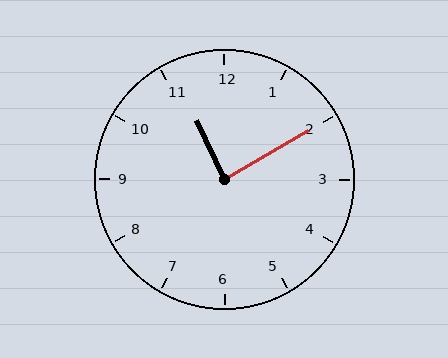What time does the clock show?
11:10.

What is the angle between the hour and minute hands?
Approximately 85 degrees.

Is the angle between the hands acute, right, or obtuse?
It is right.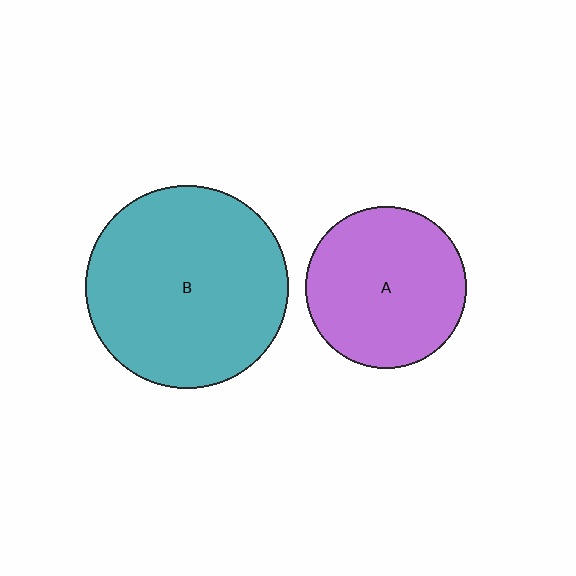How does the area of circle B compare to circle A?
Approximately 1.6 times.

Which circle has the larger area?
Circle B (teal).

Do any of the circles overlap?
No, none of the circles overlap.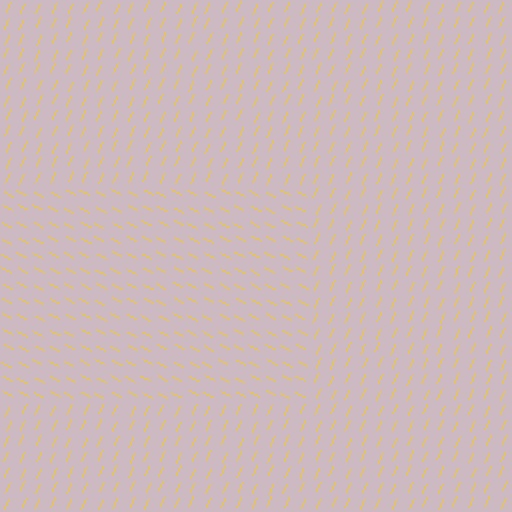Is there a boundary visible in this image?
Yes, there is a texture boundary formed by a change in line orientation.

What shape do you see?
I see a rectangle.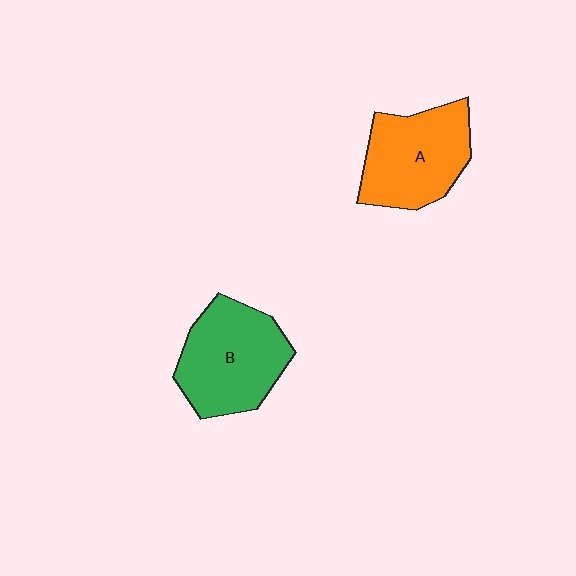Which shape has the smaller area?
Shape A (orange).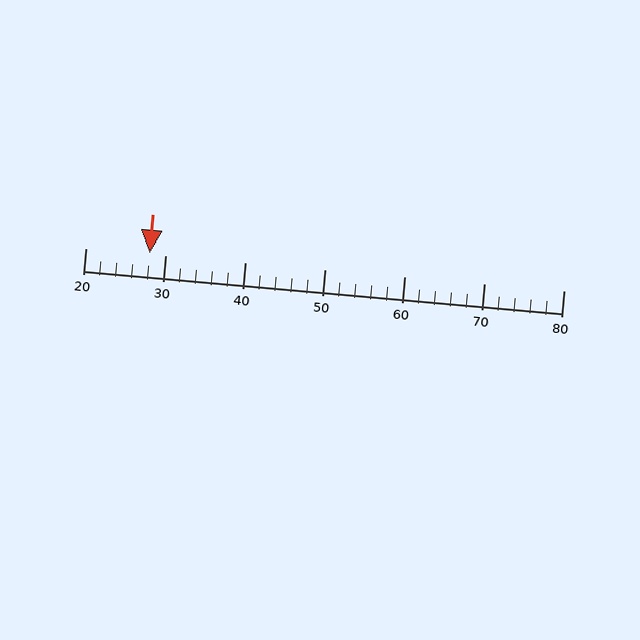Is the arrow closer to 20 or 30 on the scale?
The arrow is closer to 30.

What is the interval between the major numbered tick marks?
The major tick marks are spaced 10 units apart.